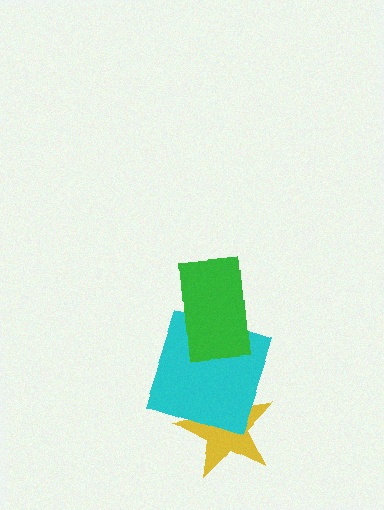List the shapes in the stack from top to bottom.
From top to bottom: the green rectangle, the cyan square, the yellow star.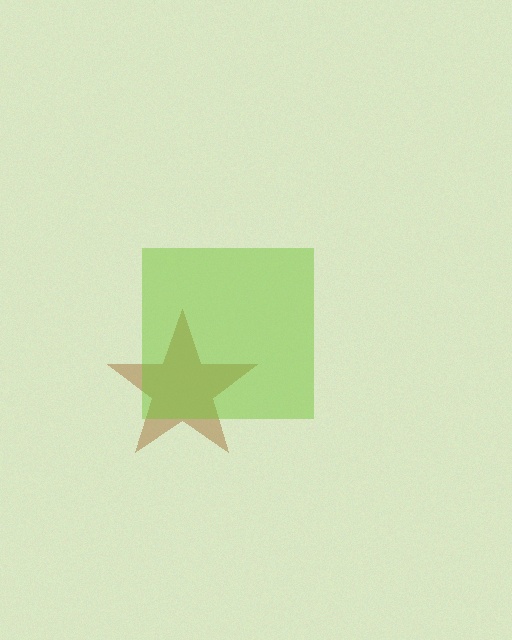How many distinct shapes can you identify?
There are 2 distinct shapes: a brown star, a lime square.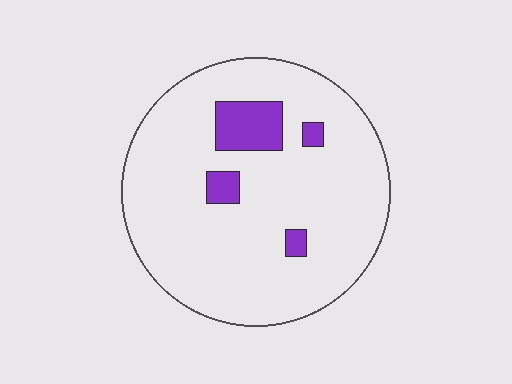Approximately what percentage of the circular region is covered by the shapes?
Approximately 10%.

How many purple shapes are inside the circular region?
4.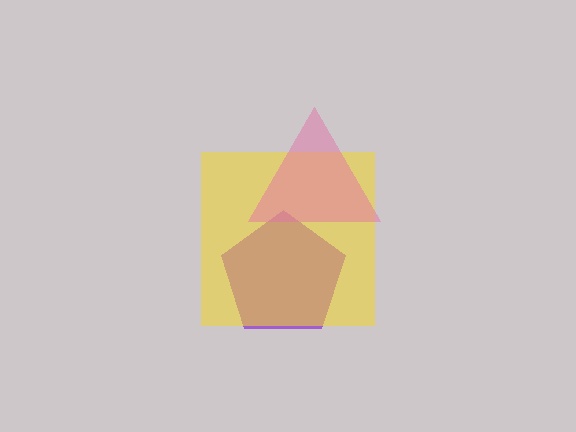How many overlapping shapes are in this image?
There are 3 overlapping shapes in the image.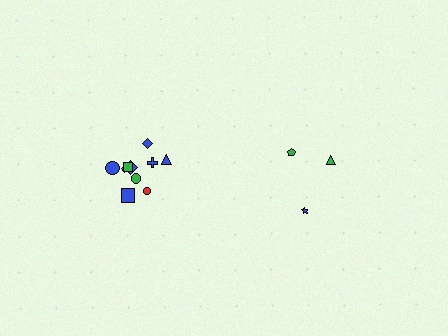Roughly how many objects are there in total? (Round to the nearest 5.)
Roughly 15 objects in total.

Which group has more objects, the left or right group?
The left group.